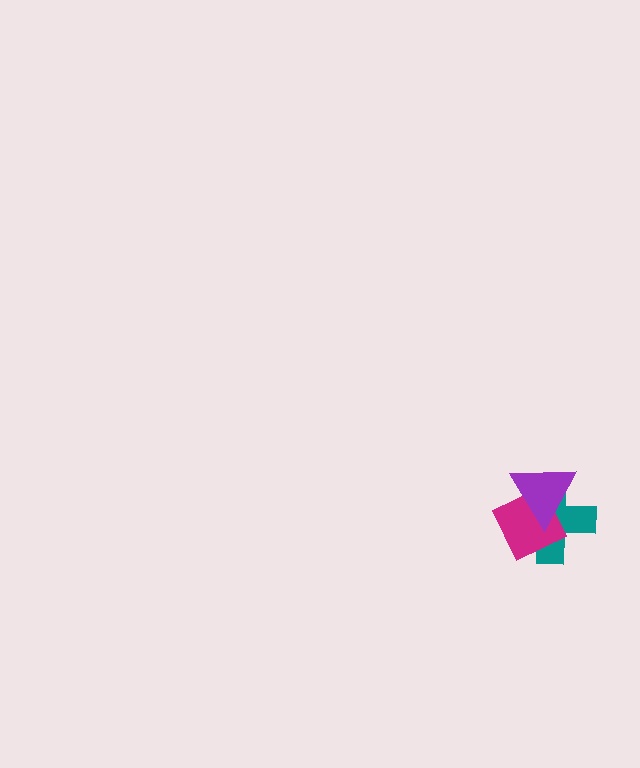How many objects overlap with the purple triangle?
2 objects overlap with the purple triangle.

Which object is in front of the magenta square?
The purple triangle is in front of the magenta square.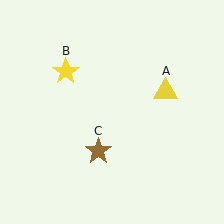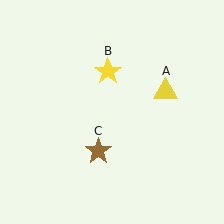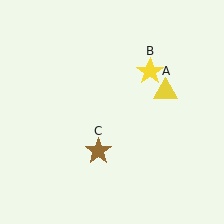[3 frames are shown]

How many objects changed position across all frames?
1 object changed position: yellow star (object B).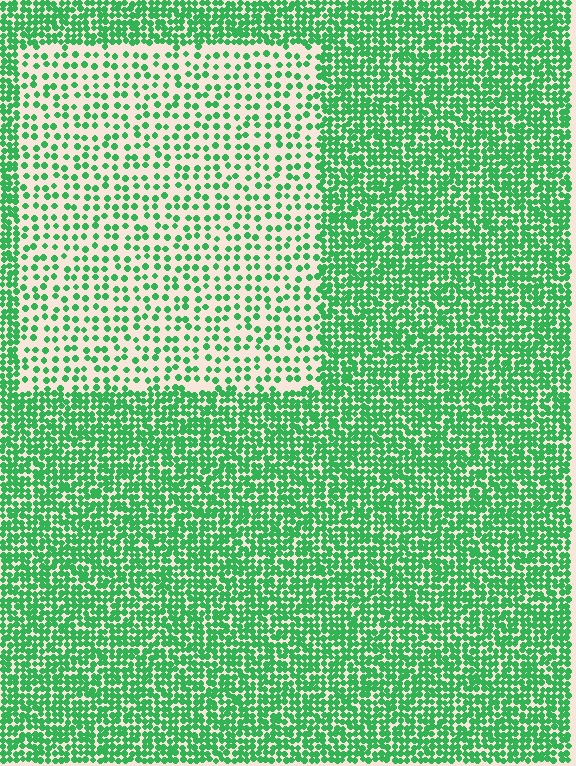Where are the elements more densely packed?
The elements are more densely packed outside the rectangle boundary.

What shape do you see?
I see a rectangle.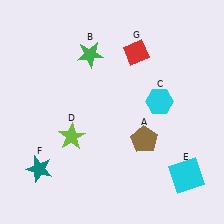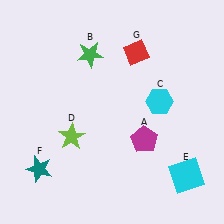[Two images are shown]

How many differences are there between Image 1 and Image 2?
There is 1 difference between the two images.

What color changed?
The pentagon (A) changed from brown in Image 1 to magenta in Image 2.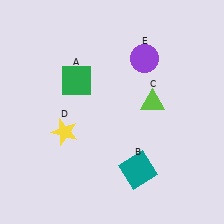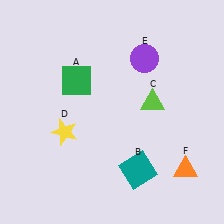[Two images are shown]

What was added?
An orange triangle (F) was added in Image 2.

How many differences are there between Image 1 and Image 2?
There is 1 difference between the two images.